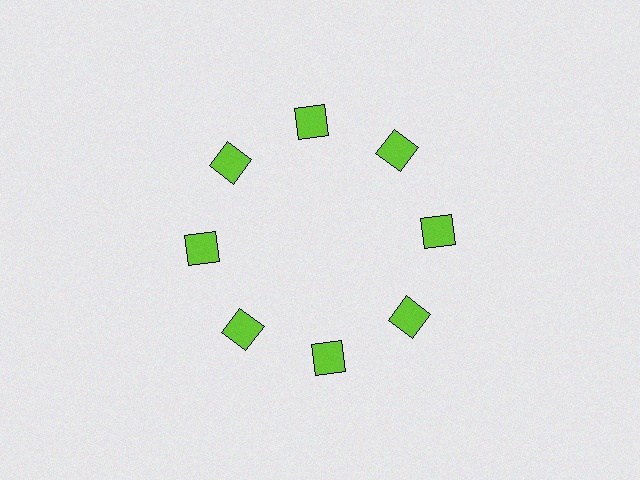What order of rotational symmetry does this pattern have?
This pattern has 8-fold rotational symmetry.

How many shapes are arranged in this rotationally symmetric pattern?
There are 8 shapes, arranged in 8 groups of 1.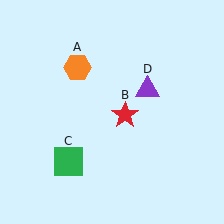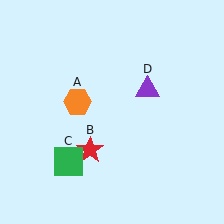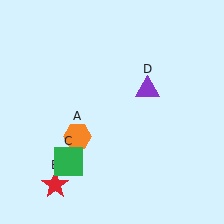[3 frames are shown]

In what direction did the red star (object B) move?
The red star (object B) moved down and to the left.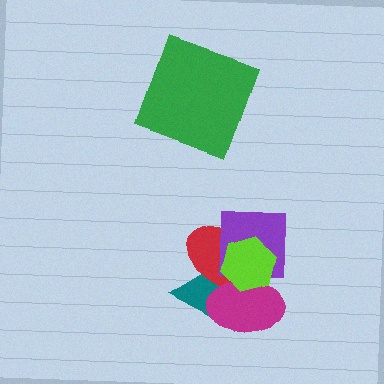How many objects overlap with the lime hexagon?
4 objects overlap with the lime hexagon.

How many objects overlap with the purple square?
4 objects overlap with the purple square.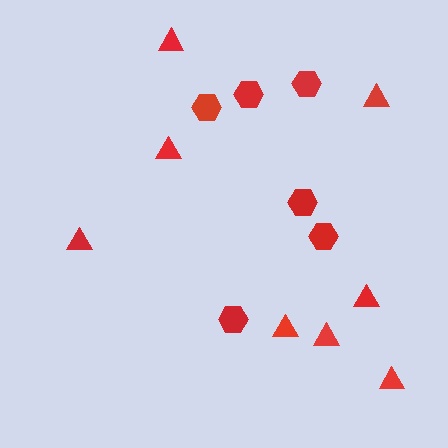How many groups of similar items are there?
There are 2 groups: one group of hexagons (6) and one group of triangles (8).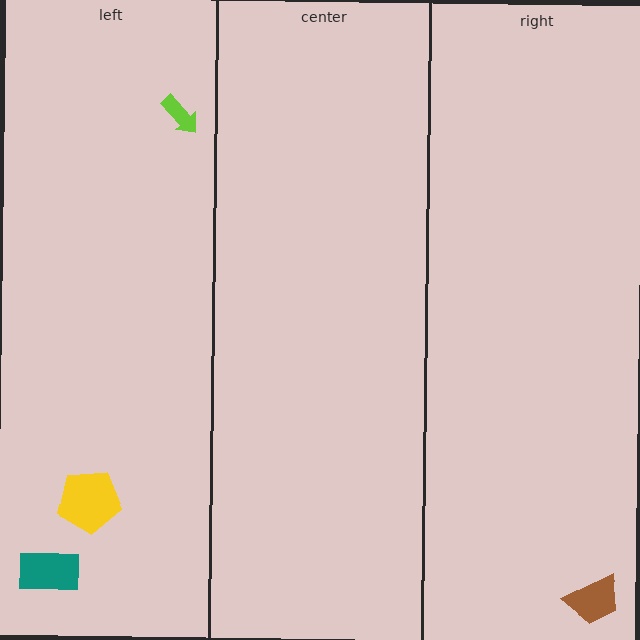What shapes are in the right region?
The brown trapezoid.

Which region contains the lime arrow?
The left region.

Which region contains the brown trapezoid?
The right region.